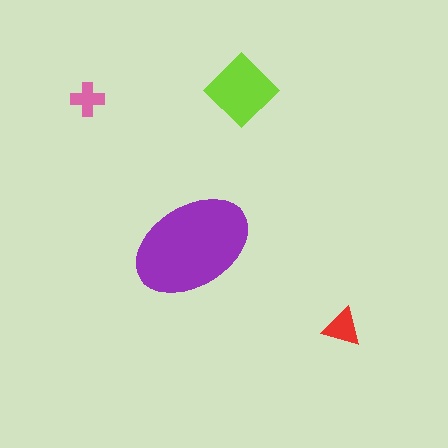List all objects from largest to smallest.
The purple ellipse, the lime diamond, the red triangle, the pink cross.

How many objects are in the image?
There are 4 objects in the image.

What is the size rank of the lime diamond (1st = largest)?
2nd.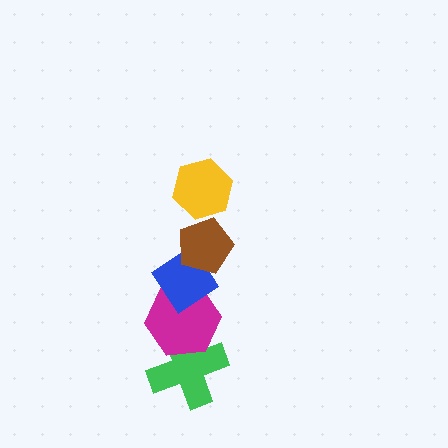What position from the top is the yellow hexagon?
The yellow hexagon is 1st from the top.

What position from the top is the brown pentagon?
The brown pentagon is 2nd from the top.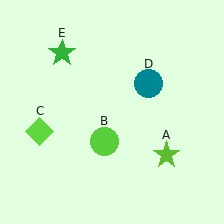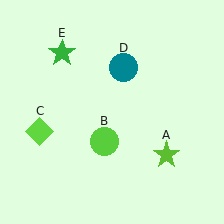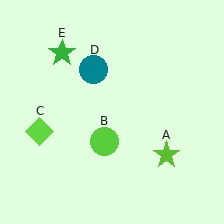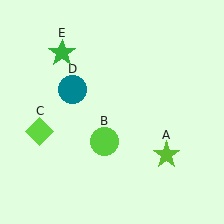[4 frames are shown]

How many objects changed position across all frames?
1 object changed position: teal circle (object D).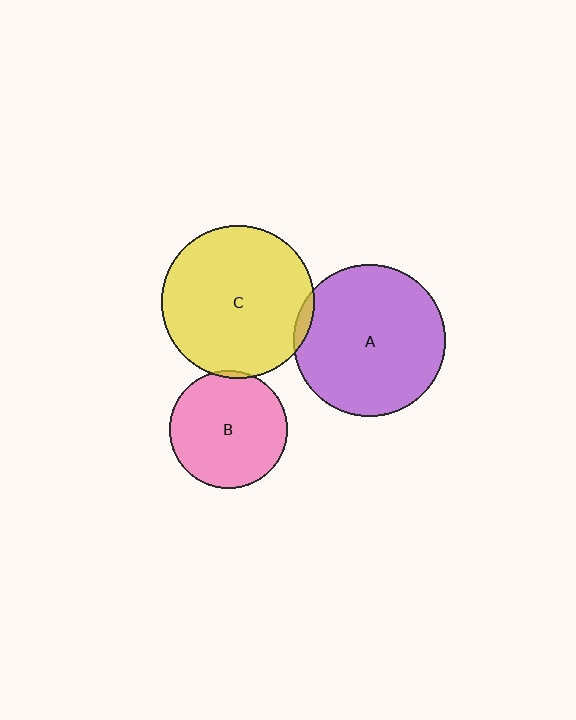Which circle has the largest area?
Circle C (yellow).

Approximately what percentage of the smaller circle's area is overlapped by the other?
Approximately 5%.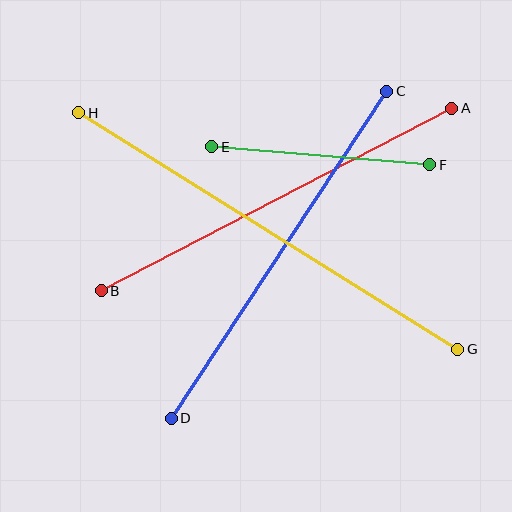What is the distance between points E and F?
The distance is approximately 219 pixels.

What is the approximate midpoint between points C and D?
The midpoint is at approximately (279, 255) pixels.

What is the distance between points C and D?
The distance is approximately 391 pixels.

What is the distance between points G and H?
The distance is approximately 447 pixels.